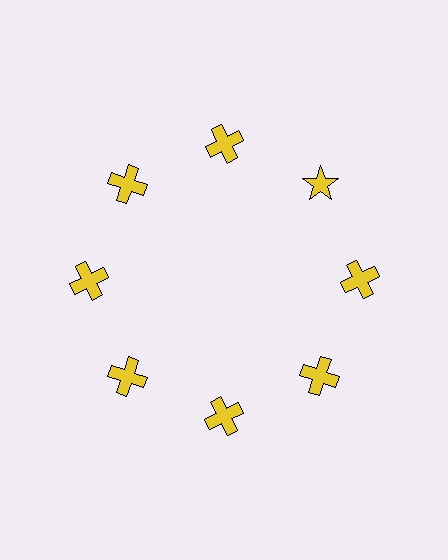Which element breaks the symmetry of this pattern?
The yellow star at roughly the 2 o'clock position breaks the symmetry. All other shapes are yellow crosses.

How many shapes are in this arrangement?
There are 8 shapes arranged in a ring pattern.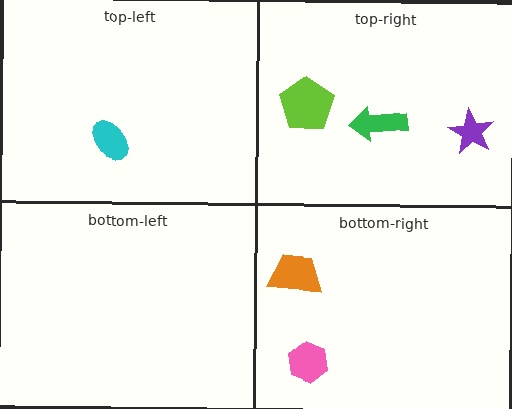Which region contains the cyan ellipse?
The top-left region.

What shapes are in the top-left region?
The cyan ellipse.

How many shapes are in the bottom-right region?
2.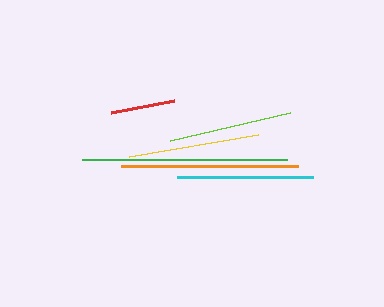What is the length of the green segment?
The green segment is approximately 205 pixels long.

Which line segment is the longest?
The green line is the longest at approximately 205 pixels.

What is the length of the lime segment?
The lime segment is approximately 123 pixels long.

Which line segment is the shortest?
The red line is the shortest at approximately 64 pixels.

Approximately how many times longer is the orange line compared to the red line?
The orange line is approximately 2.7 times the length of the red line.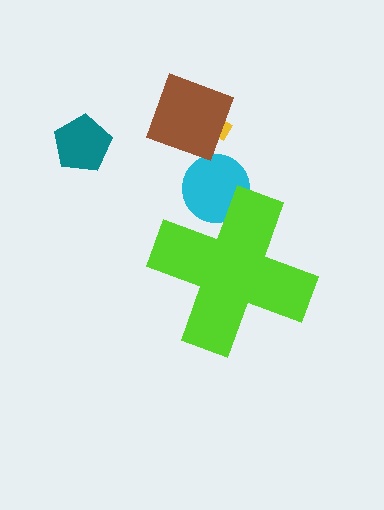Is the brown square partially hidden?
No, the brown square is fully visible.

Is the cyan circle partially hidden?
Yes, the cyan circle is partially hidden behind the lime cross.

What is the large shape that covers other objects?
A lime cross.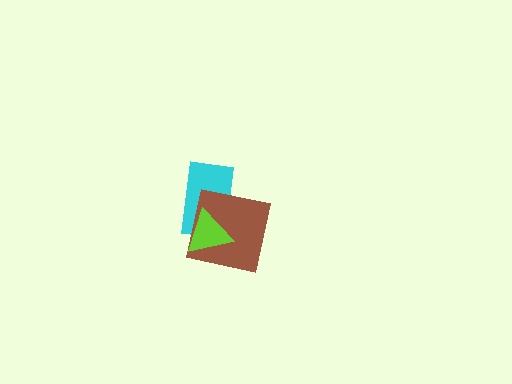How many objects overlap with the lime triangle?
2 objects overlap with the lime triangle.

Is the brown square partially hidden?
Yes, it is partially covered by another shape.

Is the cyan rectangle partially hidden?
Yes, it is partially covered by another shape.